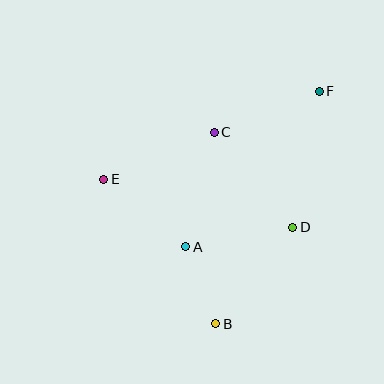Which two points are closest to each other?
Points A and B are closest to each other.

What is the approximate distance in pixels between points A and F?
The distance between A and F is approximately 205 pixels.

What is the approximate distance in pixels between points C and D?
The distance between C and D is approximately 123 pixels.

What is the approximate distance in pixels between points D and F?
The distance between D and F is approximately 139 pixels.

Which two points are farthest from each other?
Points B and F are farthest from each other.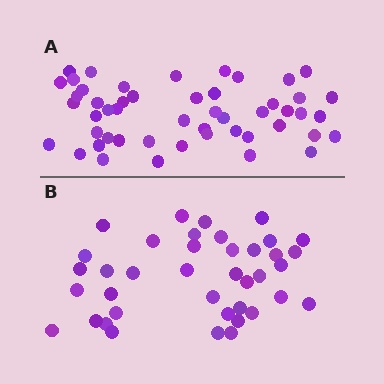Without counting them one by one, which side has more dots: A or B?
Region A (the top region) has more dots.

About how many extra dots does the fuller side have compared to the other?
Region A has roughly 12 or so more dots than region B.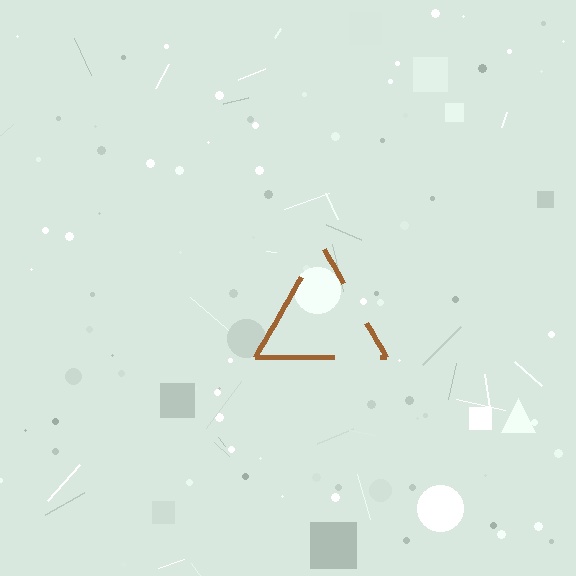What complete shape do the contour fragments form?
The contour fragments form a triangle.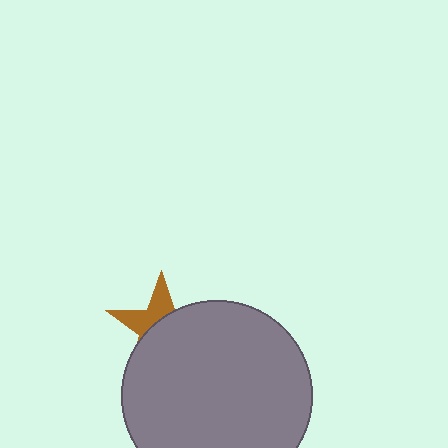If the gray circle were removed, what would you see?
You would see the complete brown star.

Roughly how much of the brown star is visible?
A small part of it is visible (roughly 36%).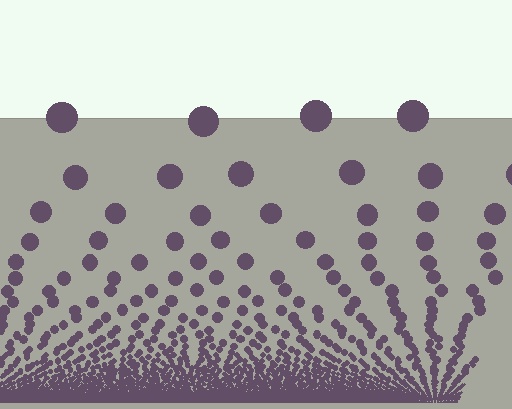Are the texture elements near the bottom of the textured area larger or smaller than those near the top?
Smaller. The gradient is inverted — elements near the bottom are smaller and denser.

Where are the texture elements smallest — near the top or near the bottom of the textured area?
Near the bottom.